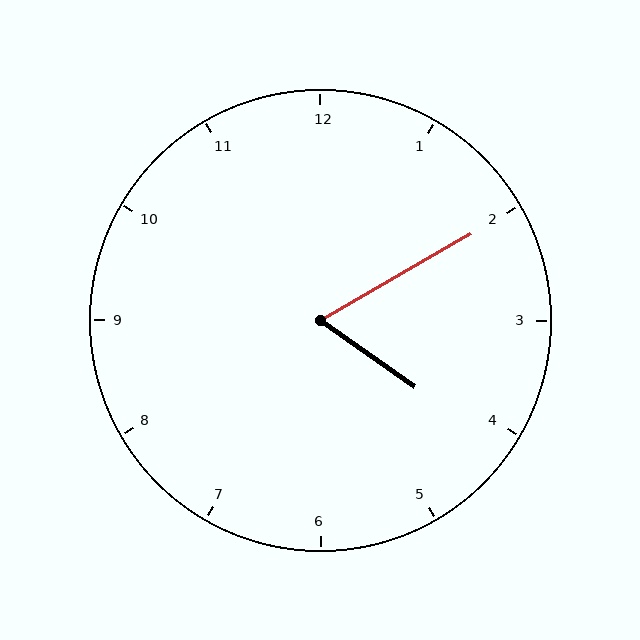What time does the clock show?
4:10.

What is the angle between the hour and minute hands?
Approximately 65 degrees.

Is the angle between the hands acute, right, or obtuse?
It is acute.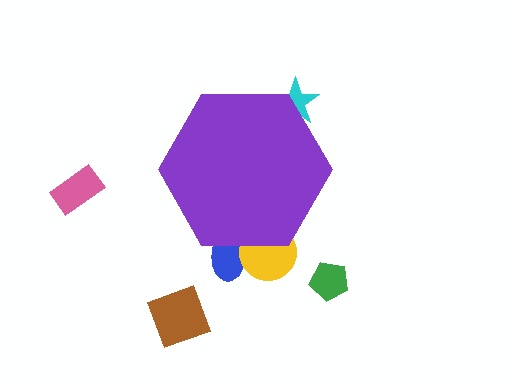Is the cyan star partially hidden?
Yes, the cyan star is partially hidden behind the purple hexagon.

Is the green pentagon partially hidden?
No, the green pentagon is fully visible.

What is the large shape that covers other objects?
A purple hexagon.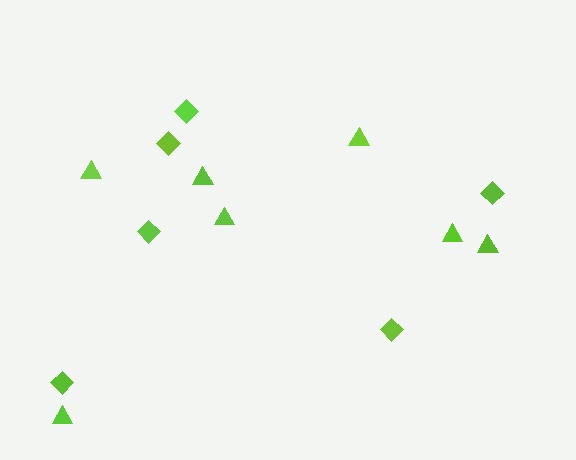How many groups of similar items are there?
There are 2 groups: one group of diamonds (6) and one group of triangles (7).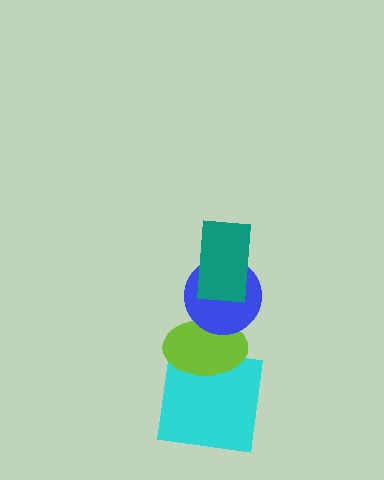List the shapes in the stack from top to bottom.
From top to bottom: the teal rectangle, the blue circle, the lime ellipse, the cyan square.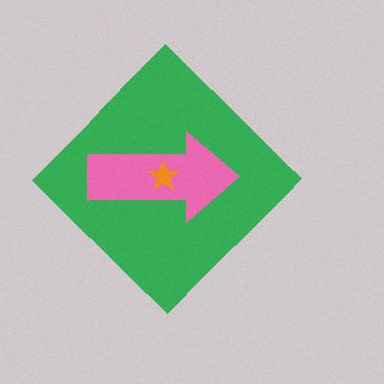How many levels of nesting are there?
3.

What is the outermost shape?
The green diamond.